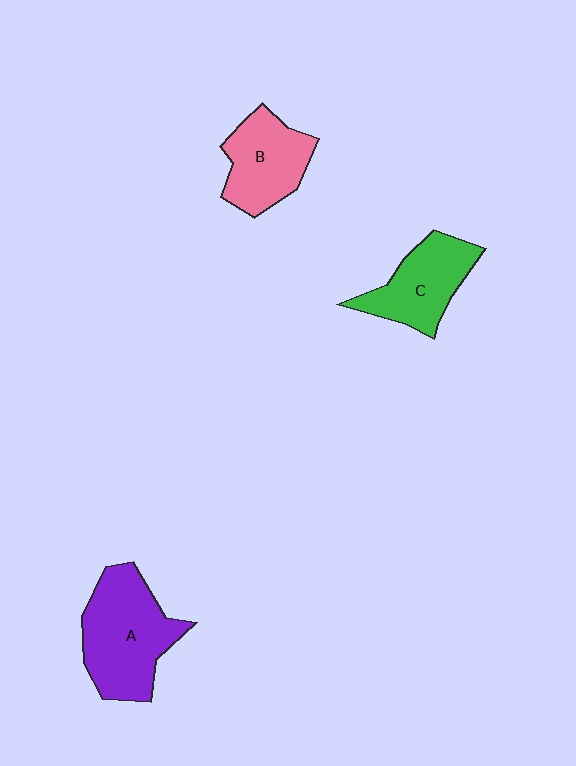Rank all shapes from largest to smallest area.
From largest to smallest: A (purple), C (green), B (pink).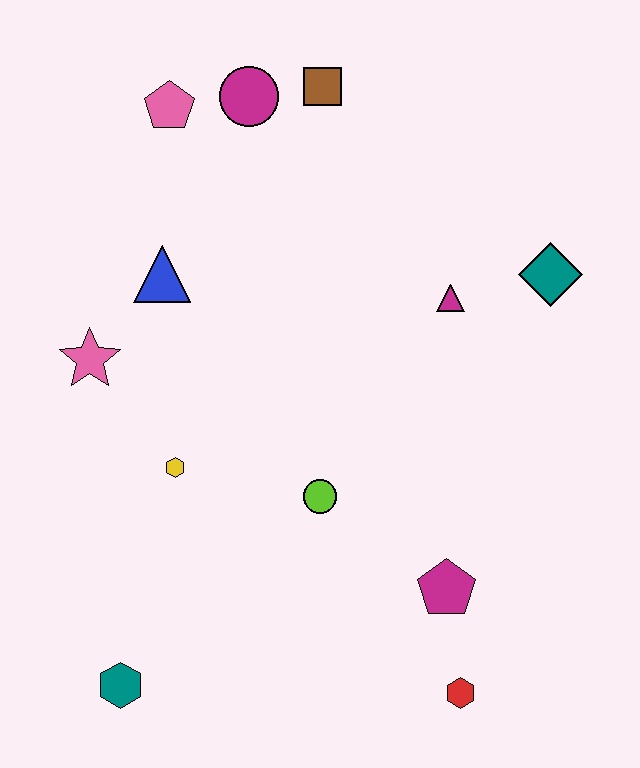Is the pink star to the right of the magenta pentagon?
No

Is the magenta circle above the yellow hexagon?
Yes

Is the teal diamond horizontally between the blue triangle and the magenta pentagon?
No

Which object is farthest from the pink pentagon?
The red hexagon is farthest from the pink pentagon.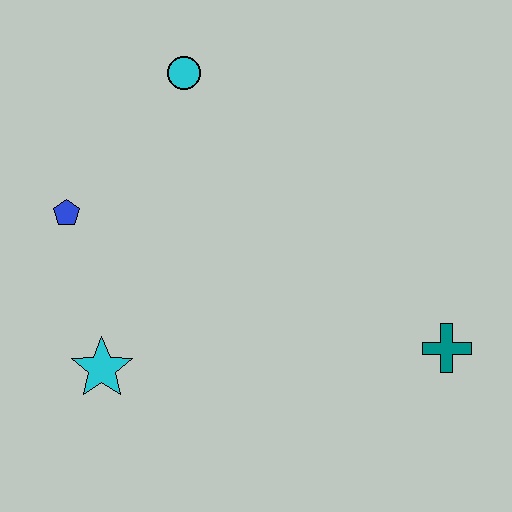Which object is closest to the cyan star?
The blue pentagon is closest to the cyan star.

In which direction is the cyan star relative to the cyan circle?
The cyan star is below the cyan circle.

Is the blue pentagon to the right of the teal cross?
No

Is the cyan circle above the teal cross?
Yes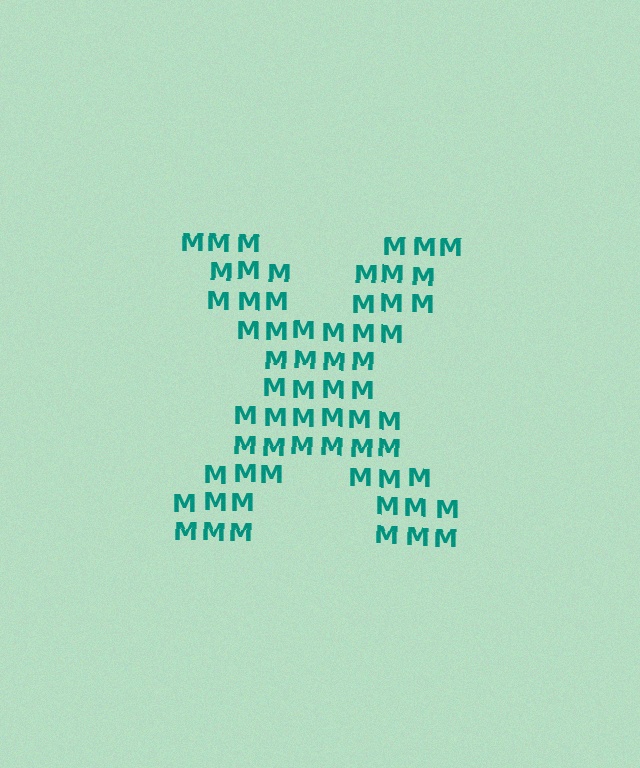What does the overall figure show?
The overall figure shows the letter X.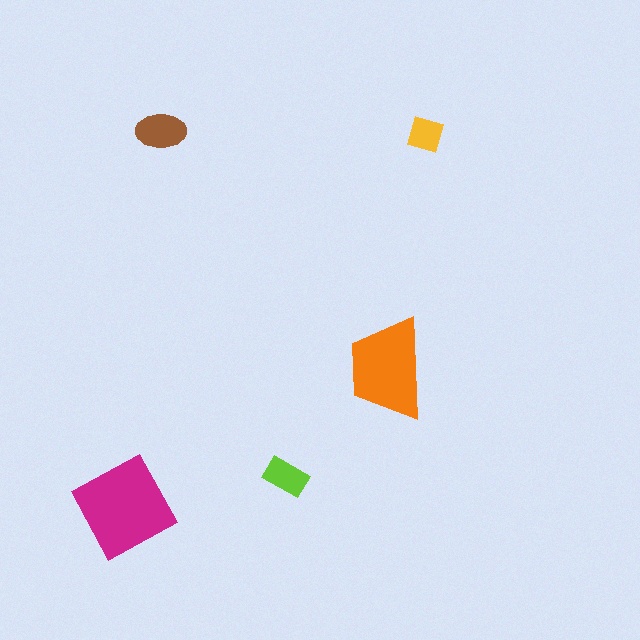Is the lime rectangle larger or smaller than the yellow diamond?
Larger.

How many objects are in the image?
There are 5 objects in the image.